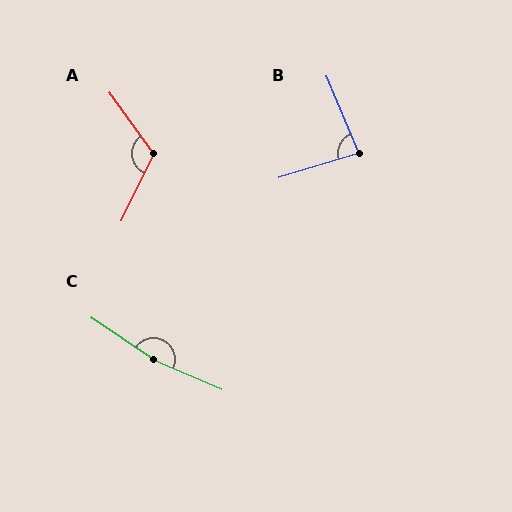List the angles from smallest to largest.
B (84°), A (118°), C (169°).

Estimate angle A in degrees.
Approximately 118 degrees.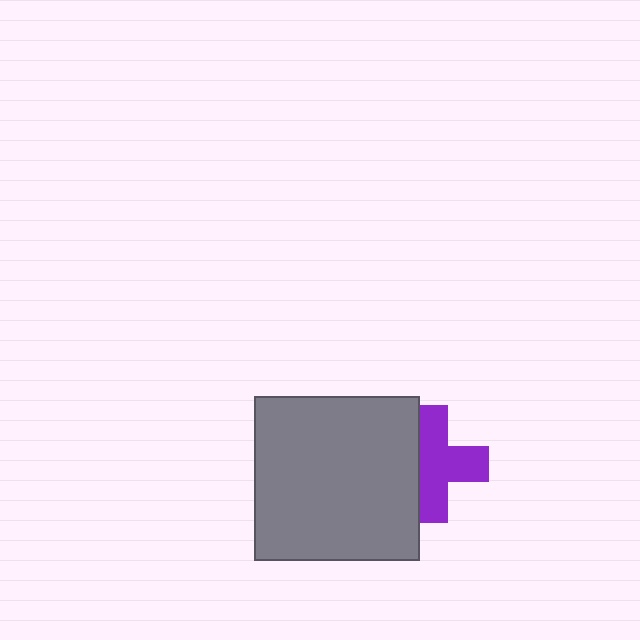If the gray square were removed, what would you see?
You would see the complete purple cross.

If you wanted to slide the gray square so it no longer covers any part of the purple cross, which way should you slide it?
Slide it left — that is the most direct way to separate the two shapes.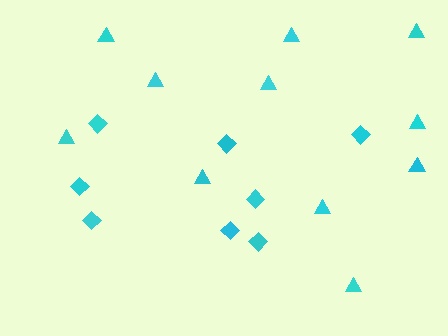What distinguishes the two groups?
There are 2 groups: one group of diamonds (8) and one group of triangles (11).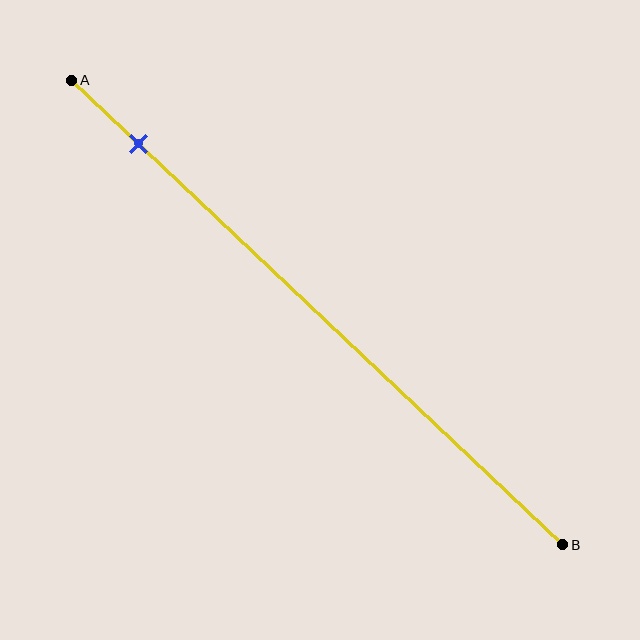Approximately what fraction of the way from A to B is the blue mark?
The blue mark is approximately 15% of the way from A to B.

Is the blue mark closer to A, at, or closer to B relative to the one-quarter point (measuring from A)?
The blue mark is closer to point A than the one-quarter point of segment AB.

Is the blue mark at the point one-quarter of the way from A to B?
No, the mark is at about 15% from A, not at the 25% one-quarter point.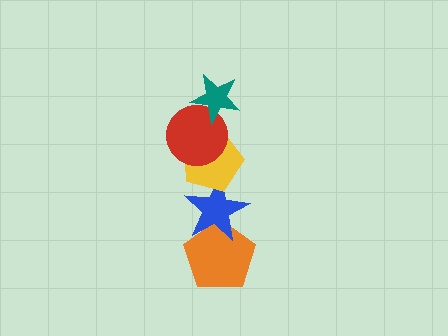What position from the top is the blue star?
The blue star is 4th from the top.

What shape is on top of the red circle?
The teal star is on top of the red circle.